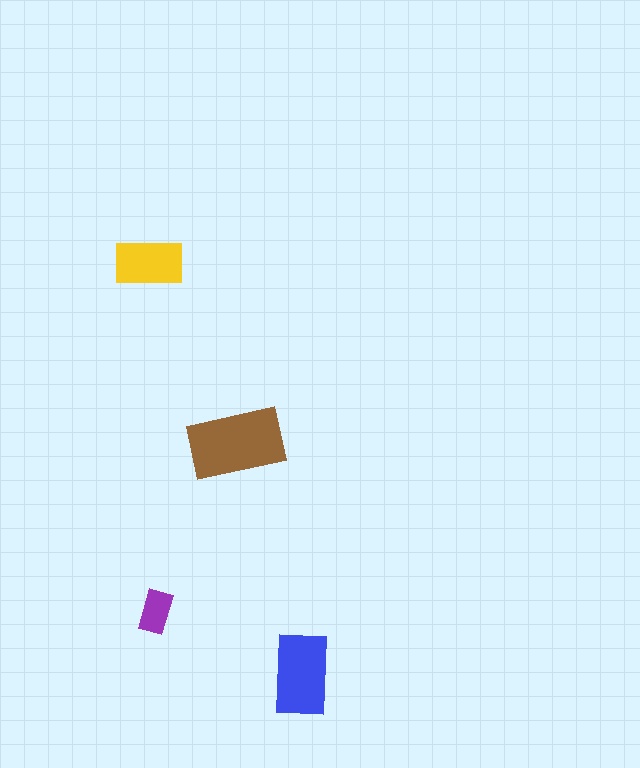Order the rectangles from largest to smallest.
the brown one, the blue one, the yellow one, the purple one.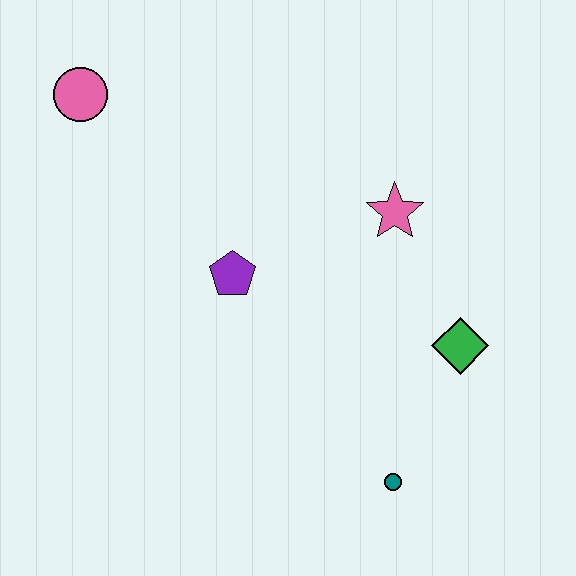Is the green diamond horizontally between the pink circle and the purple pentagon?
No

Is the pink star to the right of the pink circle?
Yes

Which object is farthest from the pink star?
The pink circle is farthest from the pink star.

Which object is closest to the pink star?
The green diamond is closest to the pink star.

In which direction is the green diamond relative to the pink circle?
The green diamond is to the right of the pink circle.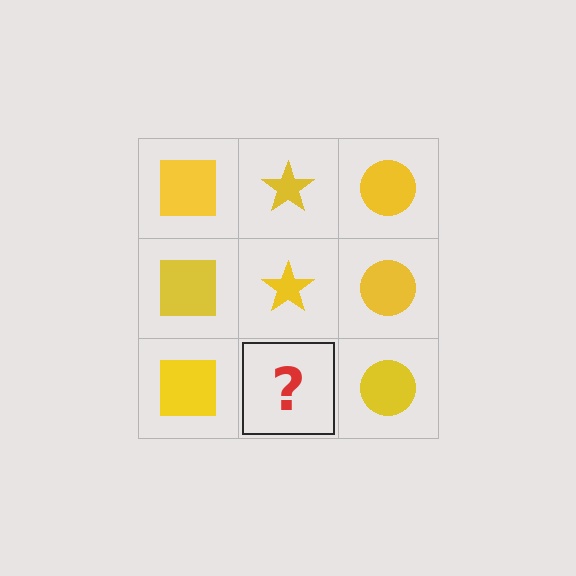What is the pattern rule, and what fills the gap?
The rule is that each column has a consistent shape. The gap should be filled with a yellow star.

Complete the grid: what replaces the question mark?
The question mark should be replaced with a yellow star.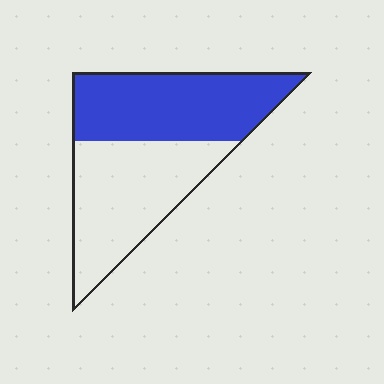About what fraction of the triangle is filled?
About one half (1/2).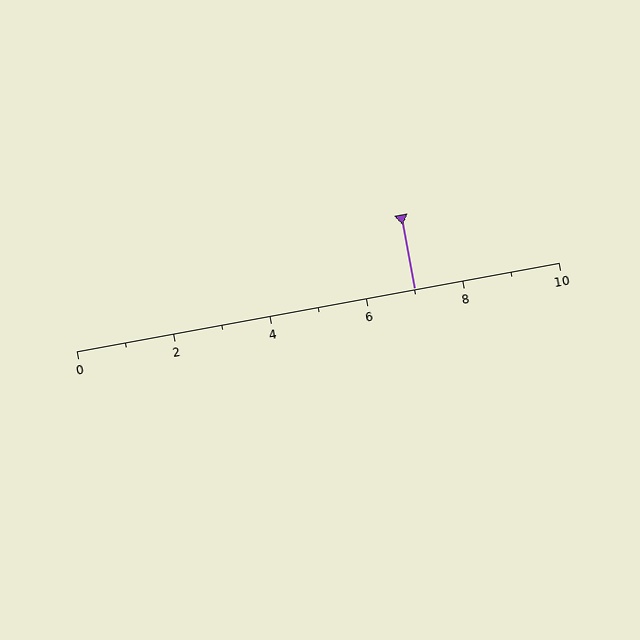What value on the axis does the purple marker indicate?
The marker indicates approximately 7.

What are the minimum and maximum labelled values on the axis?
The axis runs from 0 to 10.